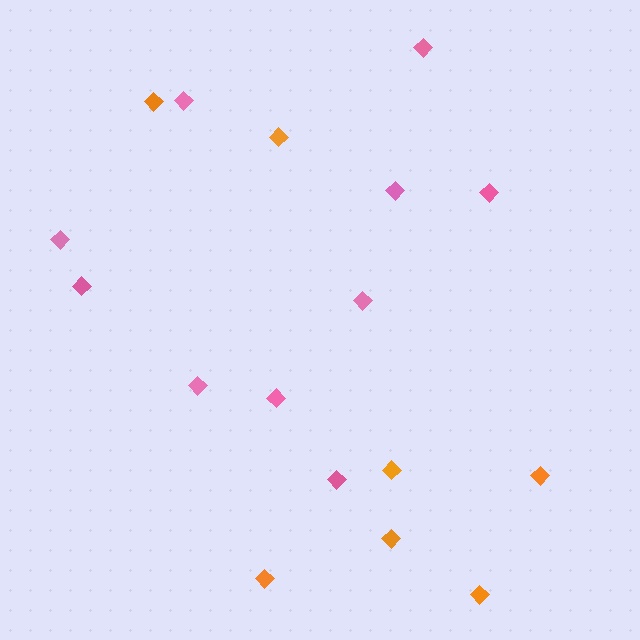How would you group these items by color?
There are 2 groups: one group of orange diamonds (7) and one group of pink diamonds (10).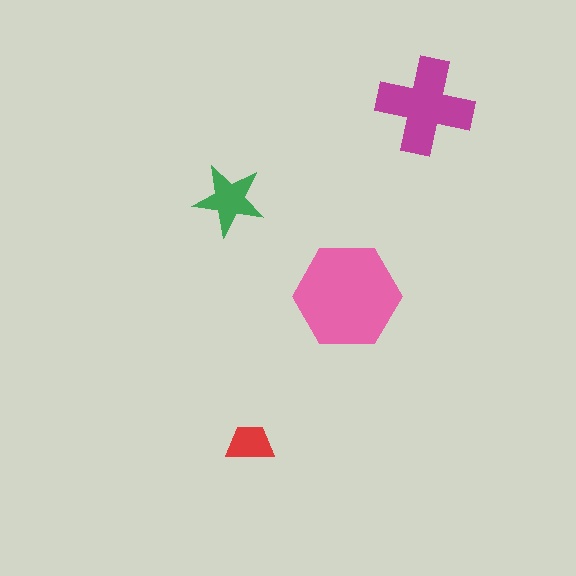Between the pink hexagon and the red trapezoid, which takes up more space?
The pink hexagon.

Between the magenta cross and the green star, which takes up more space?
The magenta cross.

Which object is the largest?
The pink hexagon.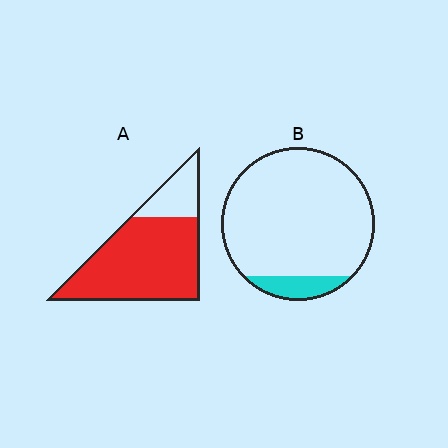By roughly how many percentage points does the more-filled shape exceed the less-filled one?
By roughly 70 percentage points (A over B).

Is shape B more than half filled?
No.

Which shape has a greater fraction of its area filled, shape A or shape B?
Shape A.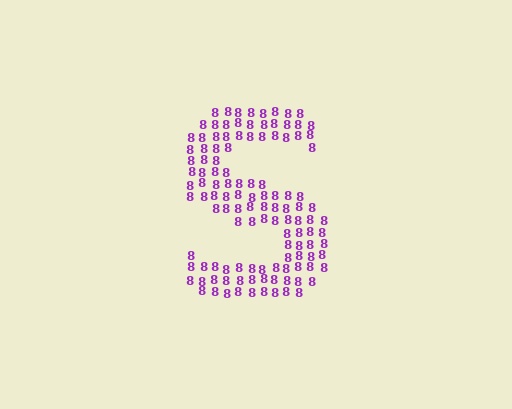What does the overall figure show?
The overall figure shows the letter S.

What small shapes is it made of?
It is made of small digit 8's.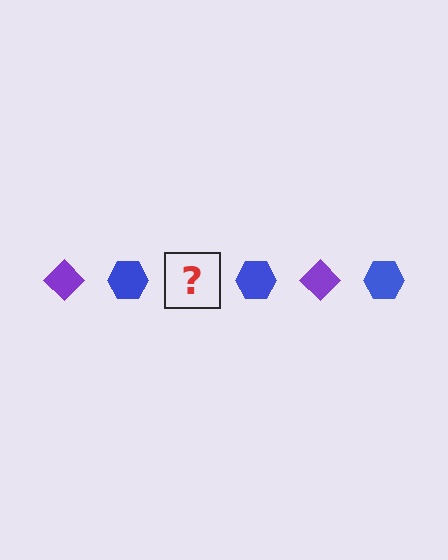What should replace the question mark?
The question mark should be replaced with a purple diamond.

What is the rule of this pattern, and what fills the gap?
The rule is that the pattern alternates between purple diamond and blue hexagon. The gap should be filled with a purple diamond.